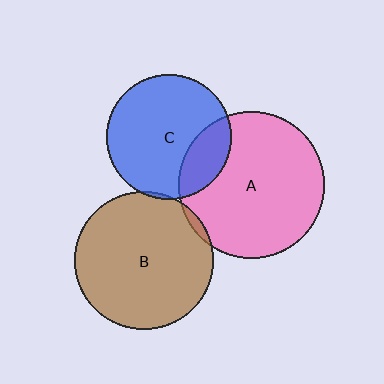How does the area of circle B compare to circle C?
Approximately 1.2 times.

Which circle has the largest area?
Circle A (pink).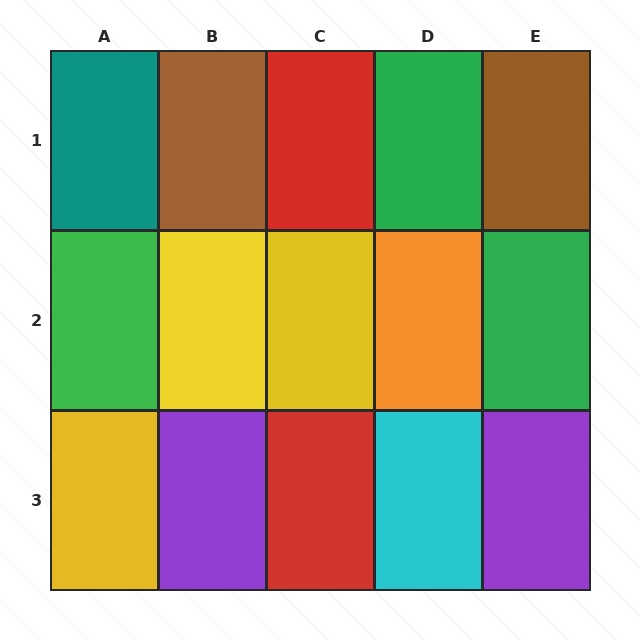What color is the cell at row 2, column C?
Yellow.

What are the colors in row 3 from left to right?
Yellow, purple, red, cyan, purple.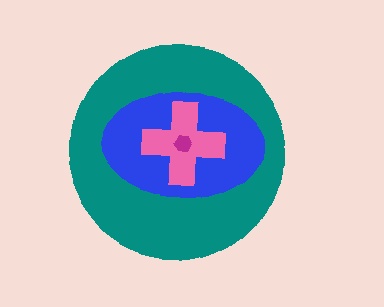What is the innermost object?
The magenta hexagon.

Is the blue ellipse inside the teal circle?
Yes.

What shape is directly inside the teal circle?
The blue ellipse.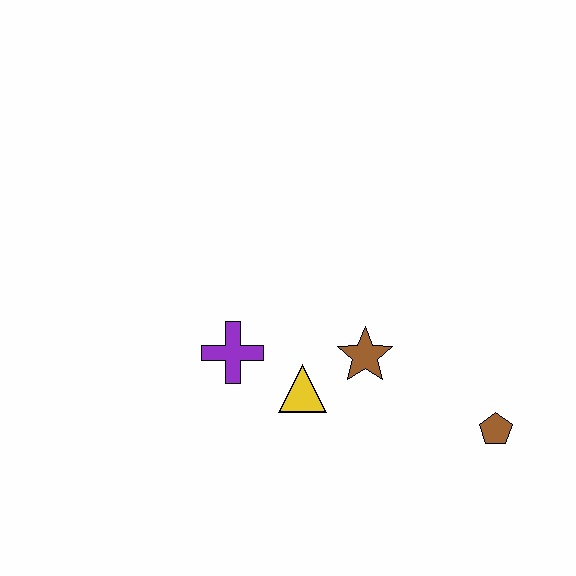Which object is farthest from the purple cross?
The brown pentagon is farthest from the purple cross.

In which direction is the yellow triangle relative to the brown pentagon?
The yellow triangle is to the left of the brown pentagon.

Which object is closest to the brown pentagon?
The brown star is closest to the brown pentagon.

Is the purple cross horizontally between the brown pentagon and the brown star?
No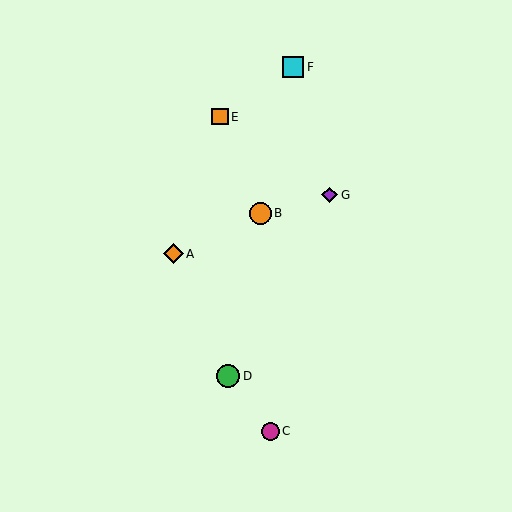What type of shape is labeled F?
Shape F is a cyan square.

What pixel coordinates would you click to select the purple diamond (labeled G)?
Click at (330, 195) to select the purple diamond G.